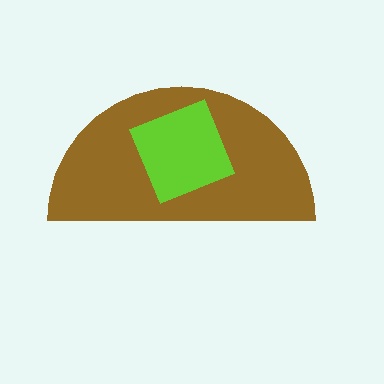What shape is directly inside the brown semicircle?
The lime square.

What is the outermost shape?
The brown semicircle.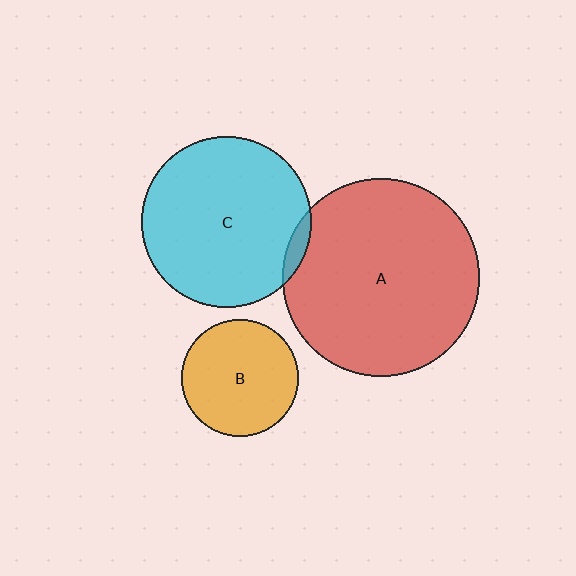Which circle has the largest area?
Circle A (red).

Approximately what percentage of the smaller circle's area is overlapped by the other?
Approximately 5%.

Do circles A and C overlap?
Yes.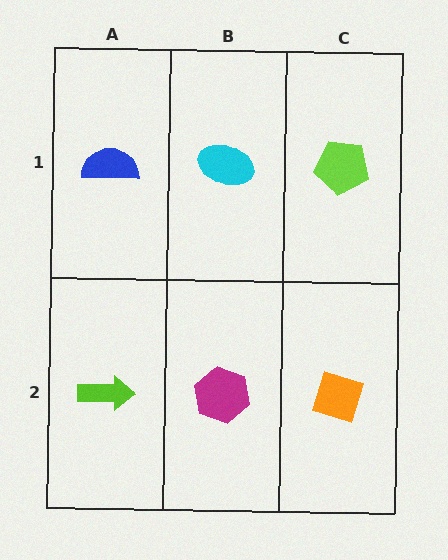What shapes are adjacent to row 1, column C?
An orange diamond (row 2, column C), a cyan ellipse (row 1, column B).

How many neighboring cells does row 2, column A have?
2.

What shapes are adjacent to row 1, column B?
A magenta hexagon (row 2, column B), a blue semicircle (row 1, column A), a lime pentagon (row 1, column C).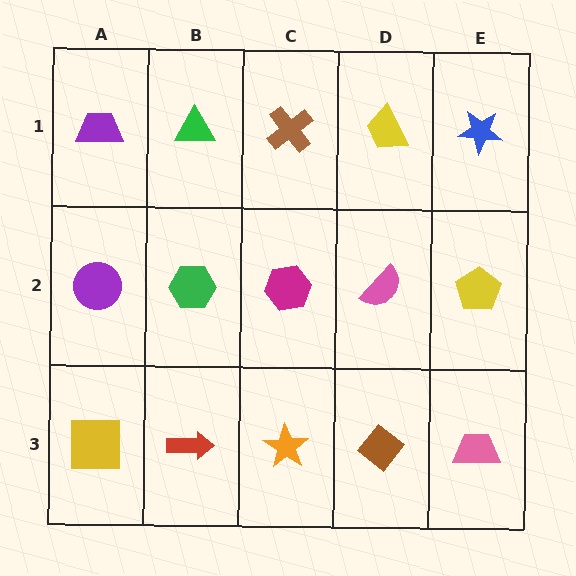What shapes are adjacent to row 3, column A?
A purple circle (row 2, column A), a red arrow (row 3, column B).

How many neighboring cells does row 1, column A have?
2.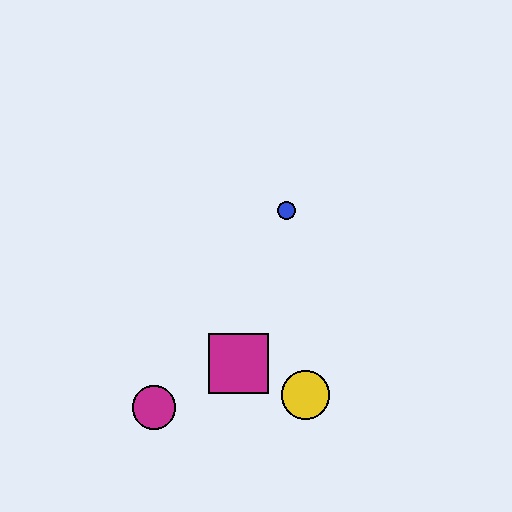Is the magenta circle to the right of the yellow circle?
No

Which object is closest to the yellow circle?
The magenta square is closest to the yellow circle.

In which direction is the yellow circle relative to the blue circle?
The yellow circle is below the blue circle.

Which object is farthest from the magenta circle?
The blue circle is farthest from the magenta circle.